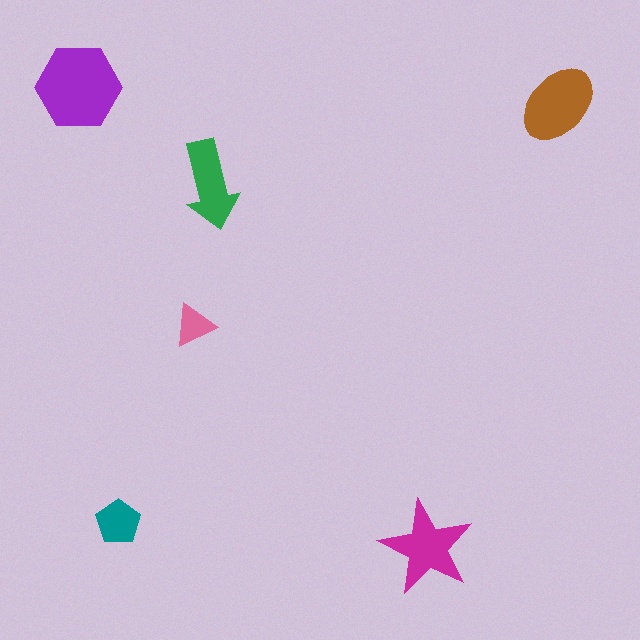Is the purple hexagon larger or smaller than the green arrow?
Larger.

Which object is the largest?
The purple hexagon.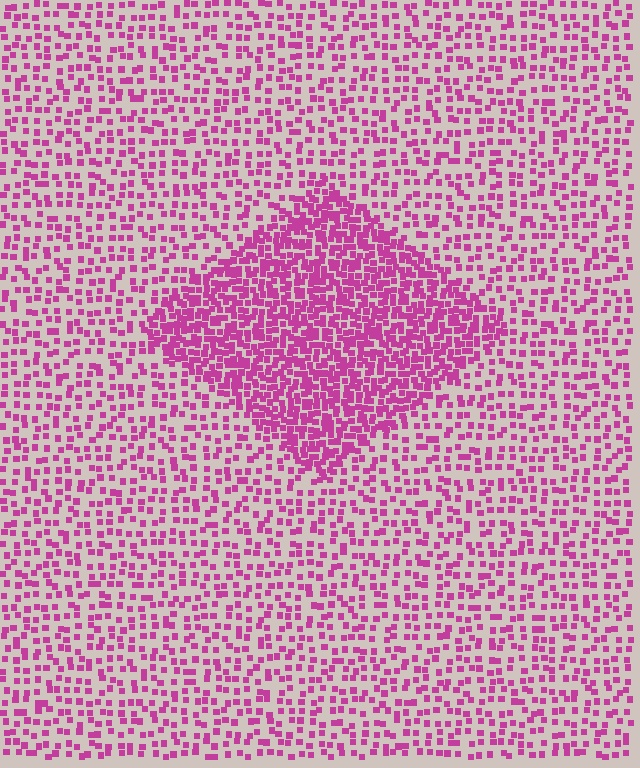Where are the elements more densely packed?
The elements are more densely packed inside the diamond boundary.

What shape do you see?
I see a diamond.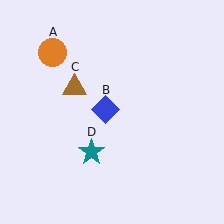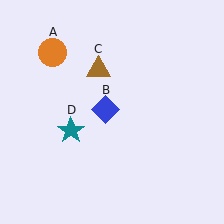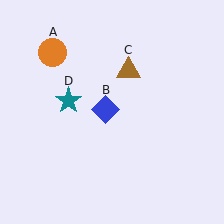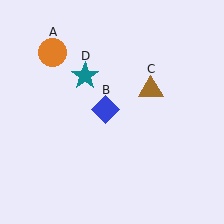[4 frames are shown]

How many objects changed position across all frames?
2 objects changed position: brown triangle (object C), teal star (object D).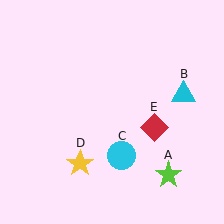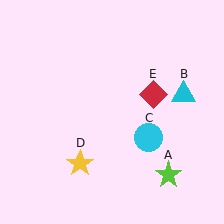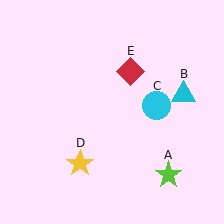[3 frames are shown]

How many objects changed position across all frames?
2 objects changed position: cyan circle (object C), red diamond (object E).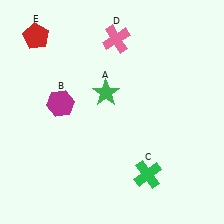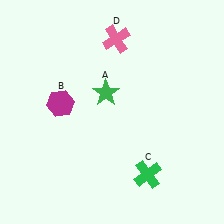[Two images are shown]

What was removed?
The red pentagon (E) was removed in Image 2.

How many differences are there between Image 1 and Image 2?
There is 1 difference between the two images.